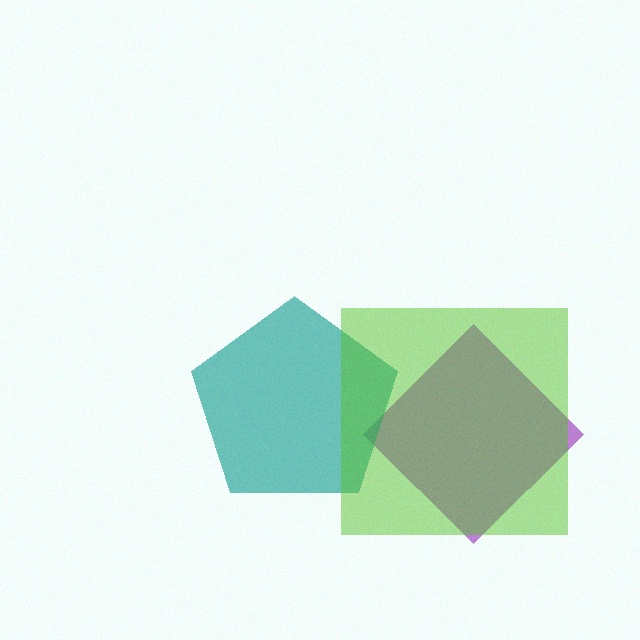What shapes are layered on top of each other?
The layered shapes are: a purple diamond, a teal pentagon, a lime square.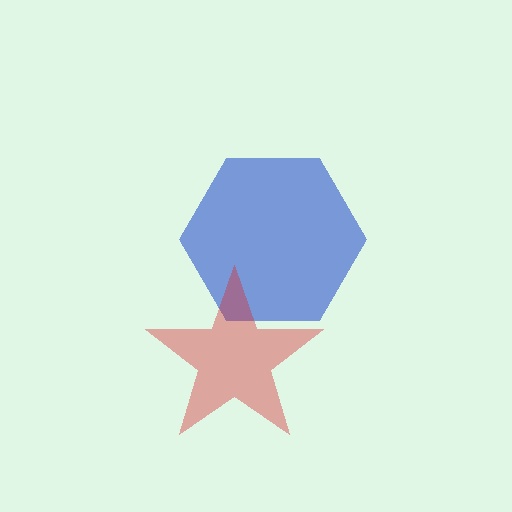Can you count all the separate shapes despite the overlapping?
Yes, there are 2 separate shapes.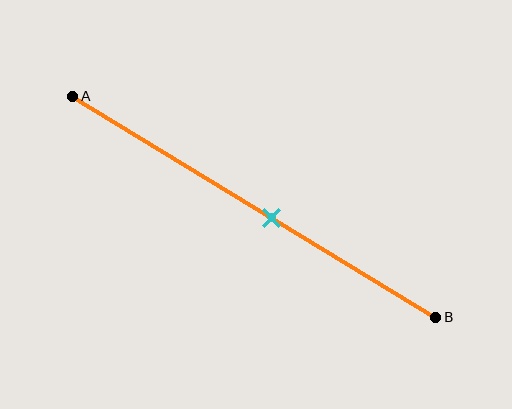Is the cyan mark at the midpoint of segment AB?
No, the mark is at about 55% from A, not at the 50% midpoint.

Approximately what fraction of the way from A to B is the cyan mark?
The cyan mark is approximately 55% of the way from A to B.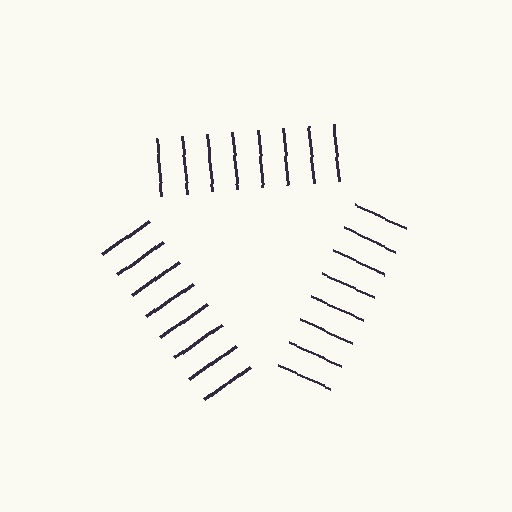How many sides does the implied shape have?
3 sides — the line-ends trace a triangle.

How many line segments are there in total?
24 — 8 along each of the 3 edges.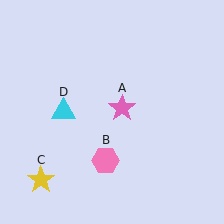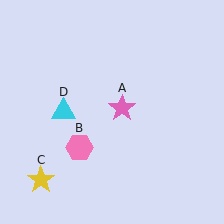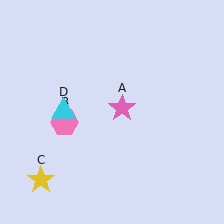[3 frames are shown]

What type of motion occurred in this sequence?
The pink hexagon (object B) rotated clockwise around the center of the scene.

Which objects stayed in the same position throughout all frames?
Pink star (object A) and yellow star (object C) and cyan triangle (object D) remained stationary.